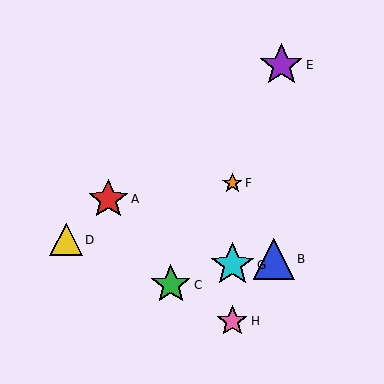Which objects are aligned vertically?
Objects F, G, H are aligned vertically.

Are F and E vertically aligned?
No, F is at x≈232 and E is at x≈281.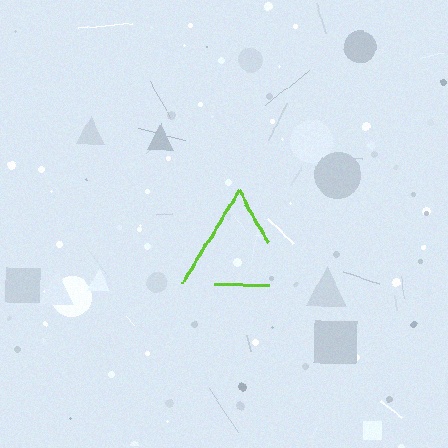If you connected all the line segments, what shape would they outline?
They would outline a triangle.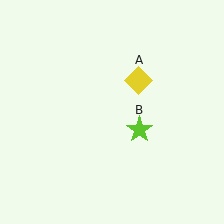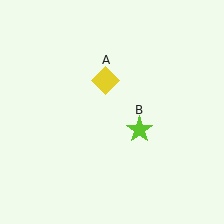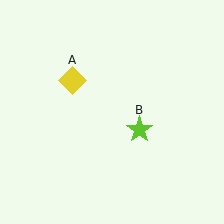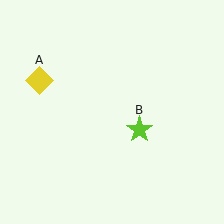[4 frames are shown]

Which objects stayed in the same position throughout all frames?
Lime star (object B) remained stationary.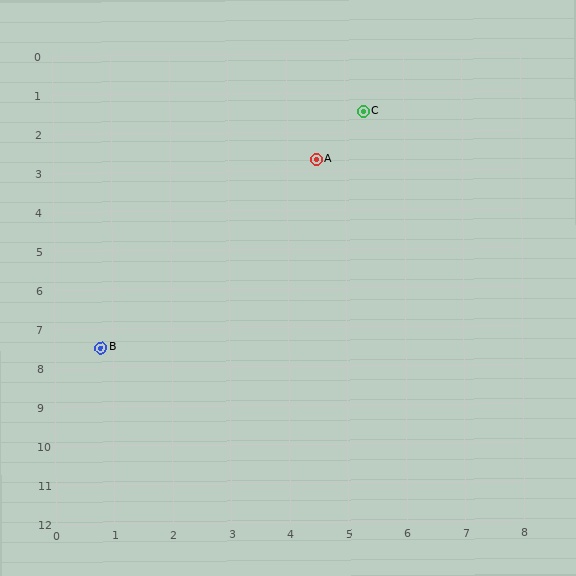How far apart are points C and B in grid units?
Points C and B are about 7.5 grid units apart.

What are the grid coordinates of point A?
Point A is at approximately (4.5, 2.7).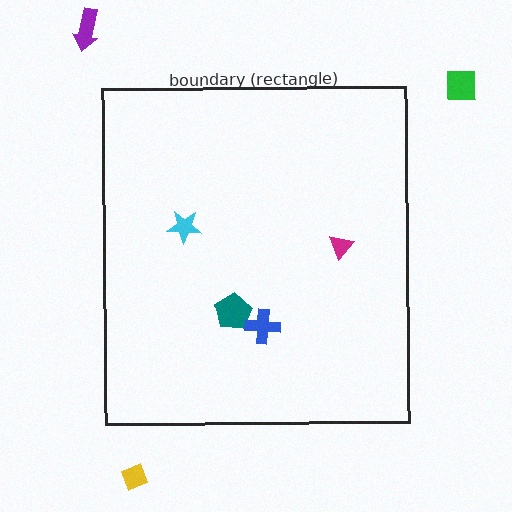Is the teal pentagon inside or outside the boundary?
Inside.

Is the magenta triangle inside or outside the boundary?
Inside.